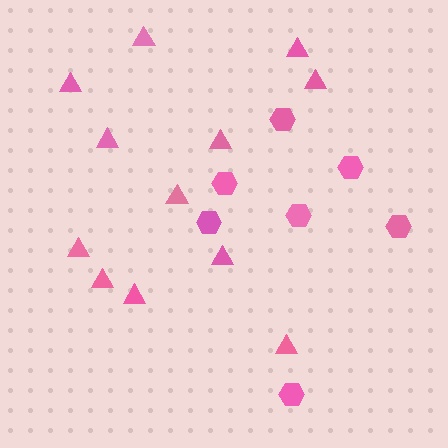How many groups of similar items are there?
There are 2 groups: one group of hexagons (7) and one group of triangles (12).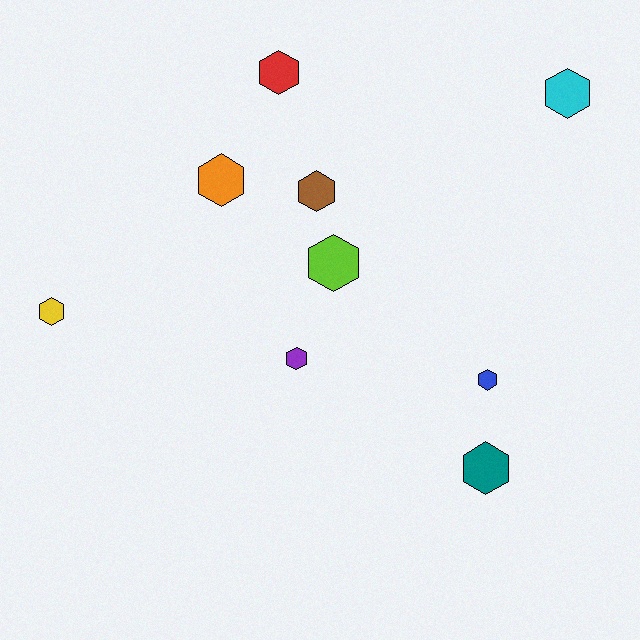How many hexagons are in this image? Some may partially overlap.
There are 9 hexagons.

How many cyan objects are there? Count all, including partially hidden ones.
There is 1 cyan object.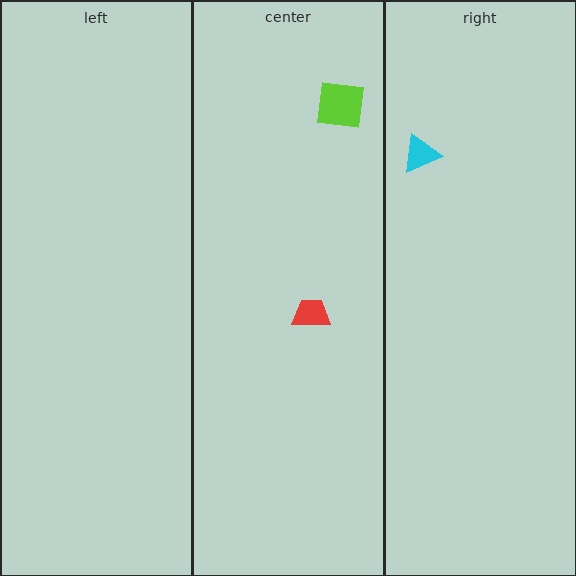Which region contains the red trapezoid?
The center region.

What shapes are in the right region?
The cyan triangle.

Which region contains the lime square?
The center region.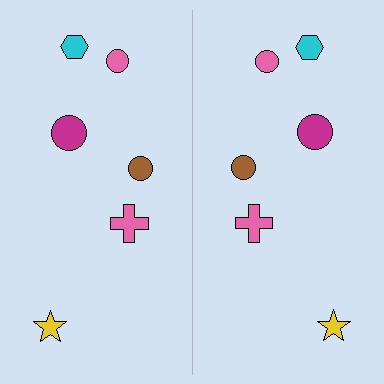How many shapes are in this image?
There are 12 shapes in this image.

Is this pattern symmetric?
Yes, this pattern has bilateral (reflection) symmetry.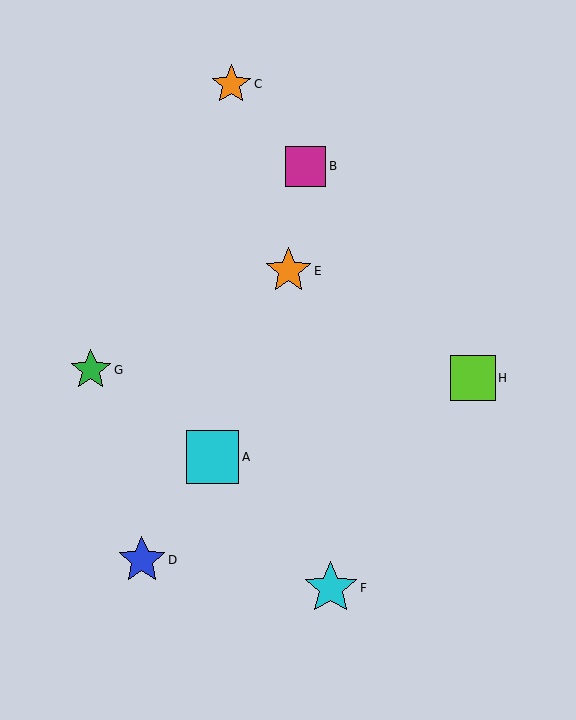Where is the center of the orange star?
The center of the orange star is at (289, 271).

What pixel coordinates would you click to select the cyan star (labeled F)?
Click at (331, 588) to select the cyan star F.